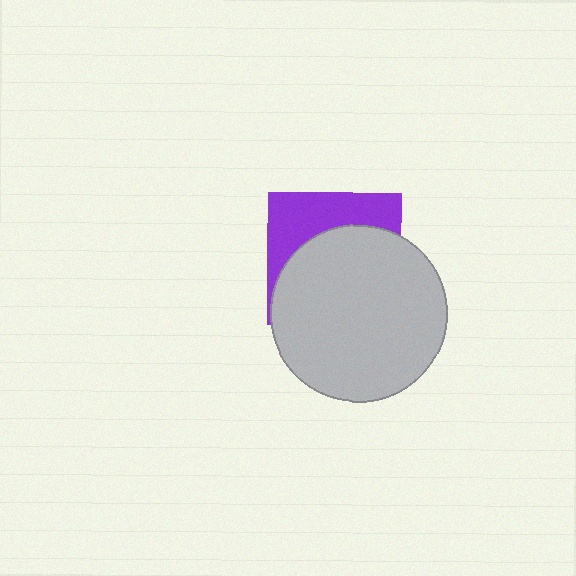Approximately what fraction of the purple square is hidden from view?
Roughly 64% of the purple square is hidden behind the light gray circle.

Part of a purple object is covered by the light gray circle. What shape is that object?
It is a square.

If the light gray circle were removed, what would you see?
You would see the complete purple square.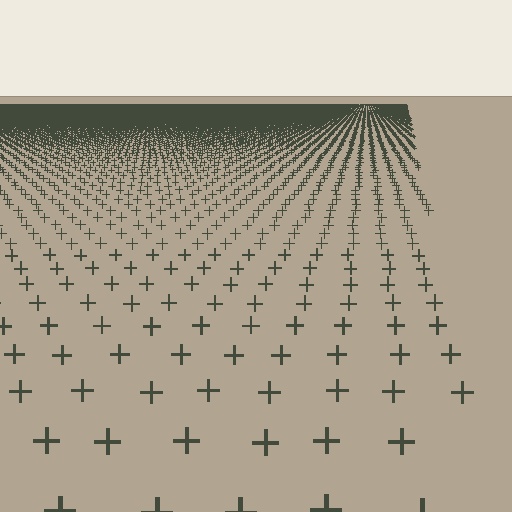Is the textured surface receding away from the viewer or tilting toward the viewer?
The surface is receding away from the viewer. Texture elements get smaller and denser toward the top.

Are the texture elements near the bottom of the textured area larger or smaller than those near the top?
Larger. Near the bottom, elements are closer to the viewer and appear at a bigger on-screen size.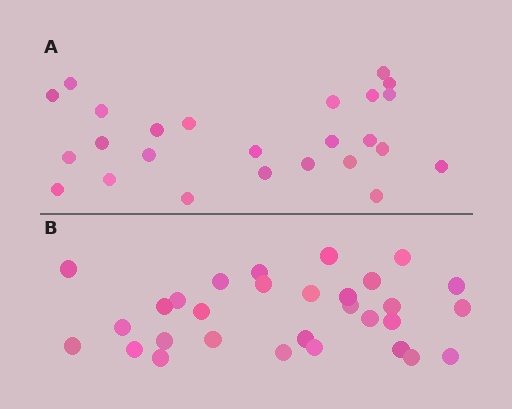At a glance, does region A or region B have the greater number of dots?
Region B (the bottom region) has more dots.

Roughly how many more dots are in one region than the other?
Region B has about 5 more dots than region A.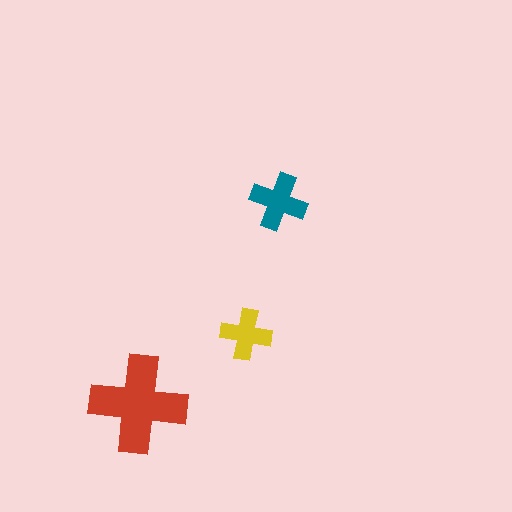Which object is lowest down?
The red cross is bottommost.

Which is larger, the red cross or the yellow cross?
The red one.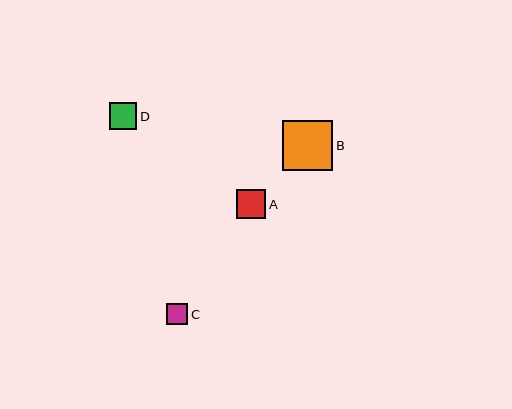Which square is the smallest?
Square C is the smallest with a size of approximately 21 pixels.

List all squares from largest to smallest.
From largest to smallest: B, A, D, C.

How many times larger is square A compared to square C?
Square A is approximately 1.4 times the size of square C.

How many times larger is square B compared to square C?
Square B is approximately 2.4 times the size of square C.